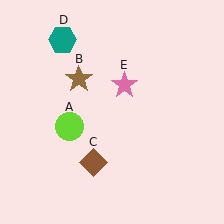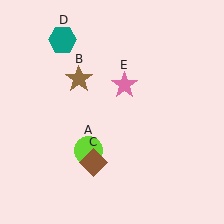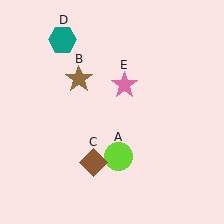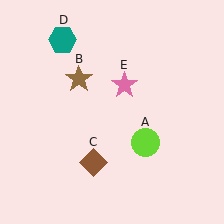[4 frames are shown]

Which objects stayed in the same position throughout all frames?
Brown star (object B) and brown diamond (object C) and teal hexagon (object D) and pink star (object E) remained stationary.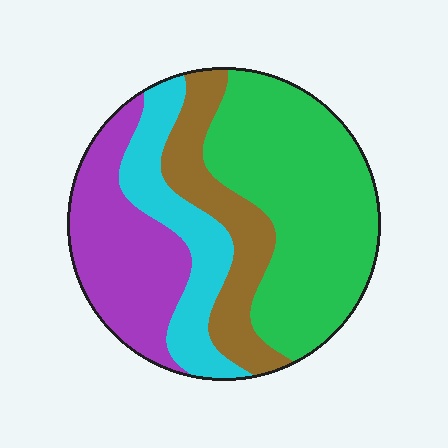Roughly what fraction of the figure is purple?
Purple takes up between a sixth and a third of the figure.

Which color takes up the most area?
Green, at roughly 40%.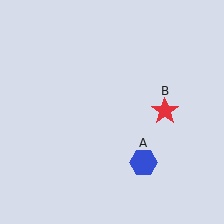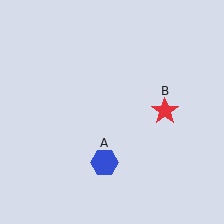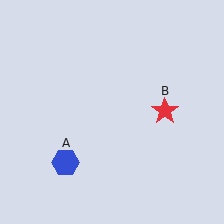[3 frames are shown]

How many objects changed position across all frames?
1 object changed position: blue hexagon (object A).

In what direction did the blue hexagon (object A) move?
The blue hexagon (object A) moved left.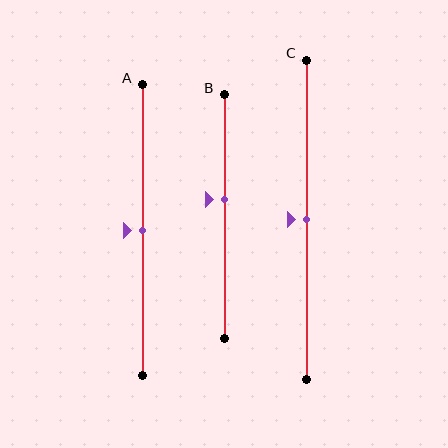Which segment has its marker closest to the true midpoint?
Segment A has its marker closest to the true midpoint.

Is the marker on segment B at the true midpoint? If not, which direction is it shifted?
No, the marker on segment B is shifted upward by about 7% of the segment length.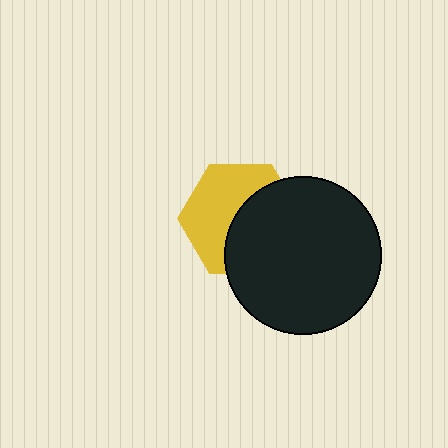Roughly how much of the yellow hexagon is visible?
About half of it is visible (roughly 52%).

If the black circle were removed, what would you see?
You would see the complete yellow hexagon.